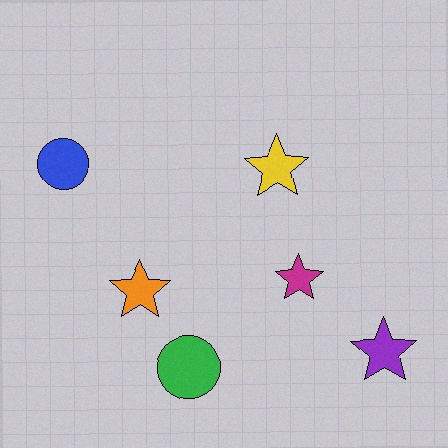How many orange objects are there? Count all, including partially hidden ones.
There is 1 orange object.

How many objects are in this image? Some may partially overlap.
There are 6 objects.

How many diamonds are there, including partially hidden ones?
There are no diamonds.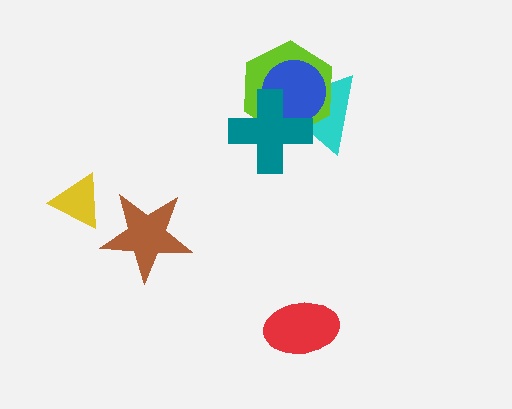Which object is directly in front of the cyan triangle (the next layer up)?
The lime hexagon is directly in front of the cyan triangle.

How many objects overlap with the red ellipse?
0 objects overlap with the red ellipse.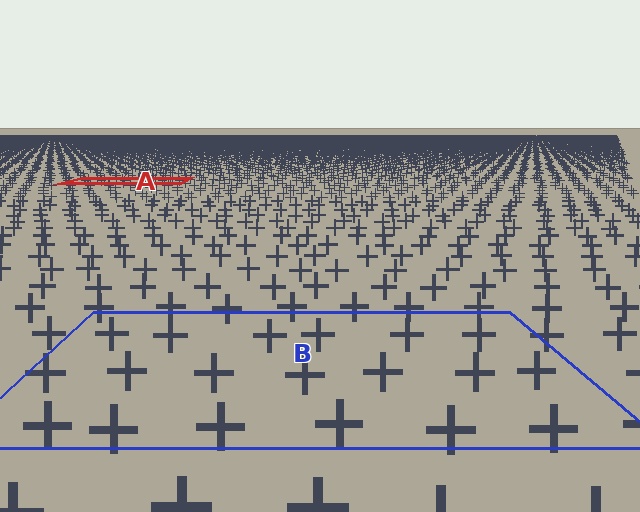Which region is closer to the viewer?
Region B is closer. The texture elements there are larger and more spread out.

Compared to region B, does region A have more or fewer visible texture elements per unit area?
Region A has more texture elements per unit area — they are packed more densely because it is farther away.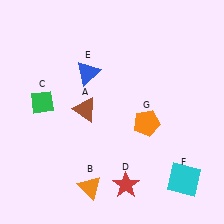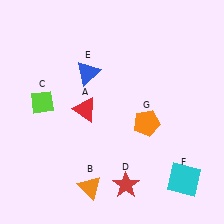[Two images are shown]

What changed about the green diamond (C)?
In Image 1, C is green. In Image 2, it changed to lime.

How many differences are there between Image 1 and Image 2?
There are 2 differences between the two images.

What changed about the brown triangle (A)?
In Image 1, A is brown. In Image 2, it changed to red.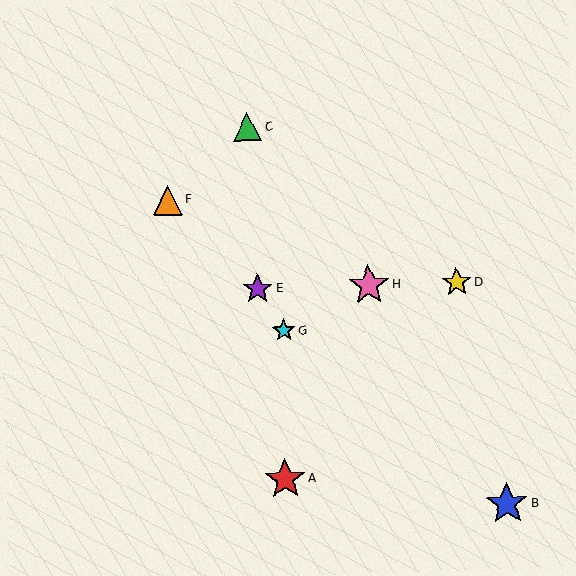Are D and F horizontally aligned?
No, D is at y≈282 and F is at y≈200.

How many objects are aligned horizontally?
3 objects (D, E, H) are aligned horizontally.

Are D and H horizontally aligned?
Yes, both are at y≈282.